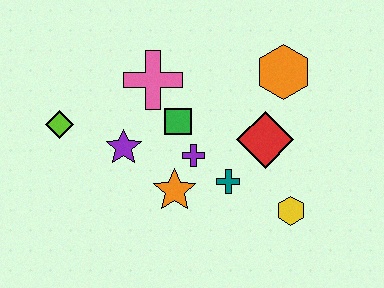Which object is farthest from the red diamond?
The lime diamond is farthest from the red diamond.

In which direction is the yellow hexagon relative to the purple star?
The yellow hexagon is to the right of the purple star.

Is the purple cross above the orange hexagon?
No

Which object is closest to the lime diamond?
The purple star is closest to the lime diamond.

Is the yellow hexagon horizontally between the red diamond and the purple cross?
No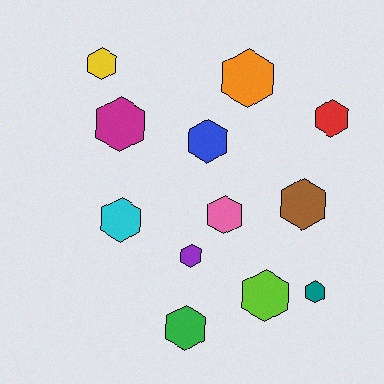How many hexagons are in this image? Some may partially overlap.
There are 12 hexagons.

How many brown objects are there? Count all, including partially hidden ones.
There is 1 brown object.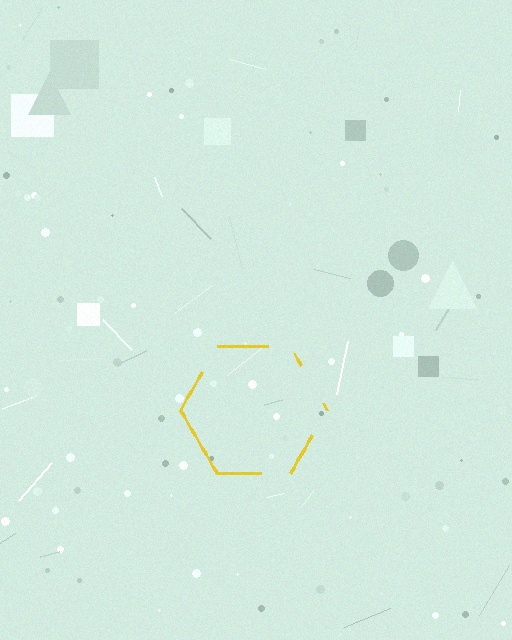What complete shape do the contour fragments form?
The contour fragments form a hexagon.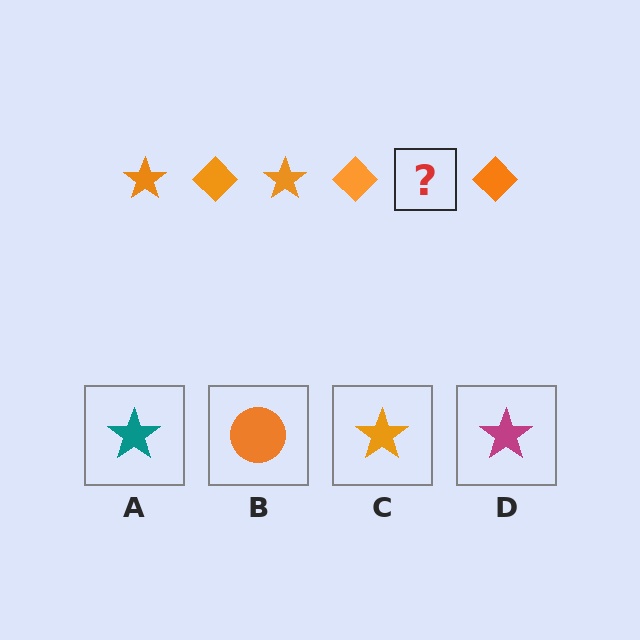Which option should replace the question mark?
Option C.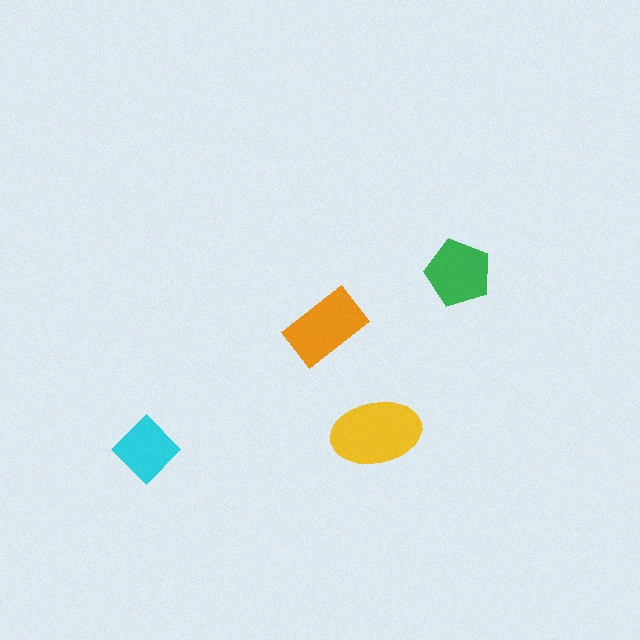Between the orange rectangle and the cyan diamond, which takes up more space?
The orange rectangle.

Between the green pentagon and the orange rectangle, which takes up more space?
The orange rectangle.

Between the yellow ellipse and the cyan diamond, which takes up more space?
The yellow ellipse.